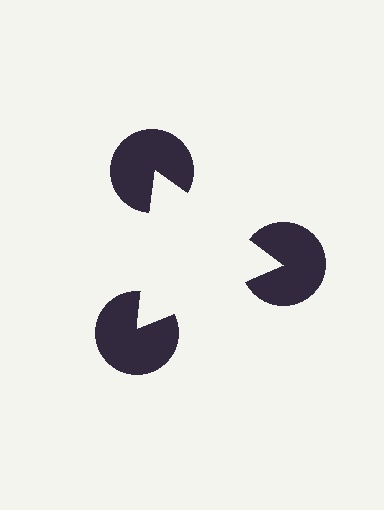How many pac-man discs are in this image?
There are 3 — one at each vertex of the illusory triangle.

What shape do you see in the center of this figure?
An illusory triangle — its edges are inferred from the aligned wedge cuts in the pac-man discs, not physically drawn.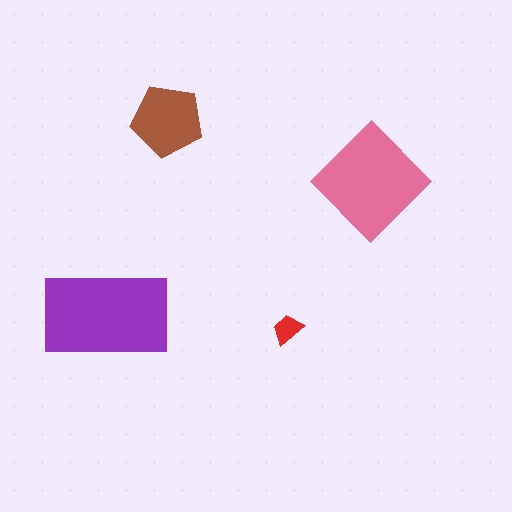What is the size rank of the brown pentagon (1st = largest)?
3rd.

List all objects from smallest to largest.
The red trapezoid, the brown pentagon, the pink diamond, the purple rectangle.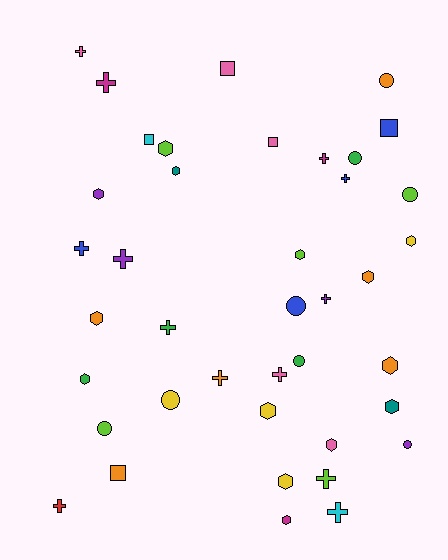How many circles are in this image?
There are 8 circles.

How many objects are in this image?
There are 40 objects.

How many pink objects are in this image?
There are 5 pink objects.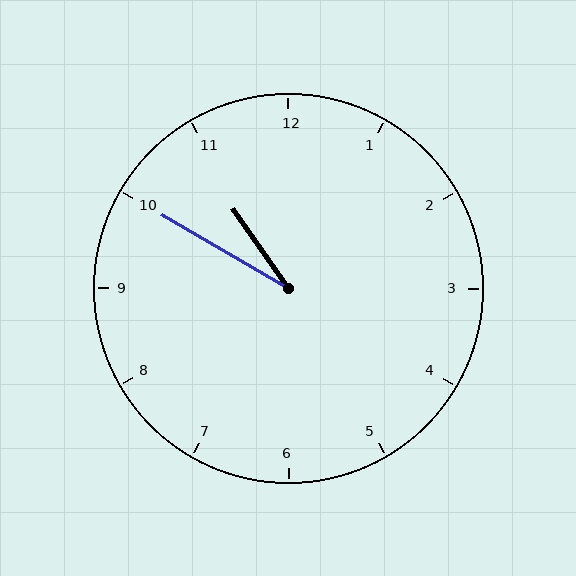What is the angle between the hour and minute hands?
Approximately 25 degrees.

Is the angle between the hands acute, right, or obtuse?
It is acute.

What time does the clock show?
10:50.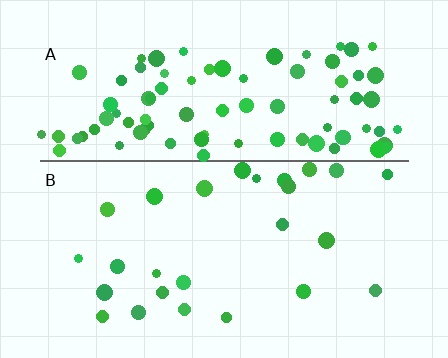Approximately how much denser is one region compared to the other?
Approximately 3.5× — region A over region B.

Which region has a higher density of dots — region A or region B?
A (the top).